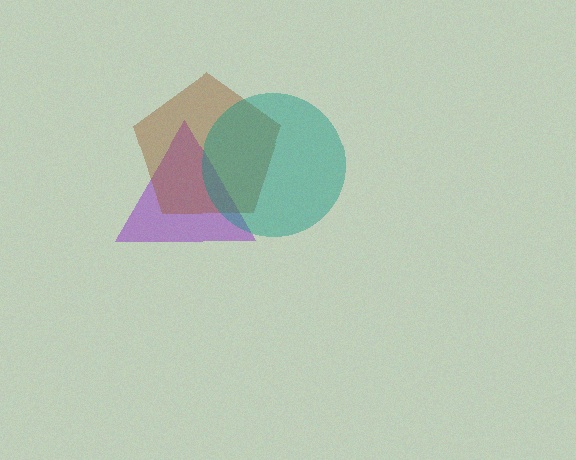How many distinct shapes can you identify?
There are 3 distinct shapes: a purple triangle, a brown pentagon, a teal circle.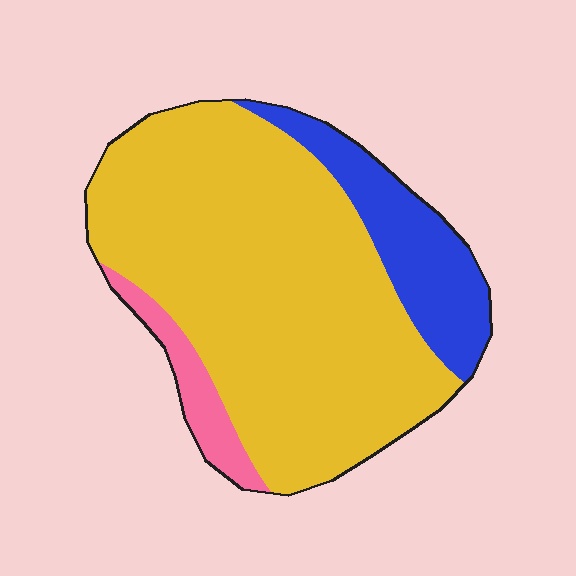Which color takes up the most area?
Yellow, at roughly 75%.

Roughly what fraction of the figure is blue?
Blue takes up less than a quarter of the figure.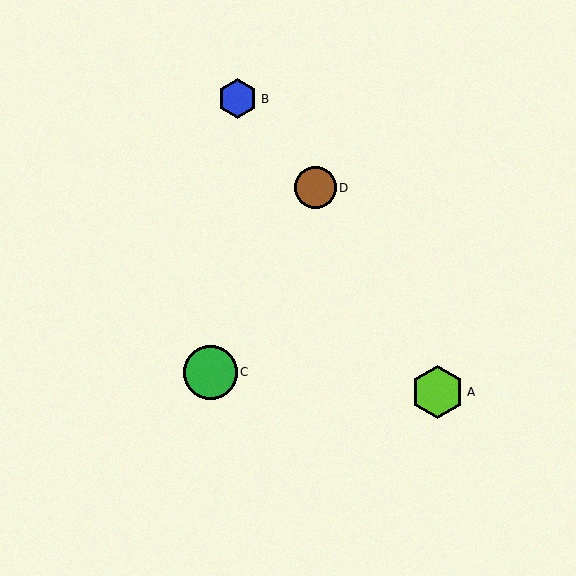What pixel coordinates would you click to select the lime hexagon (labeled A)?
Click at (438, 392) to select the lime hexagon A.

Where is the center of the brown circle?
The center of the brown circle is at (315, 188).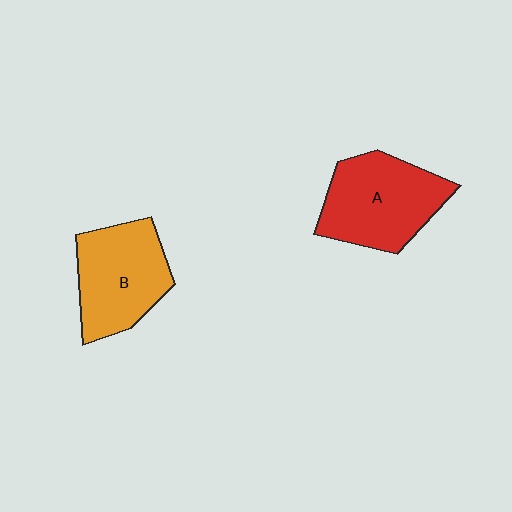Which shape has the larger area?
Shape A (red).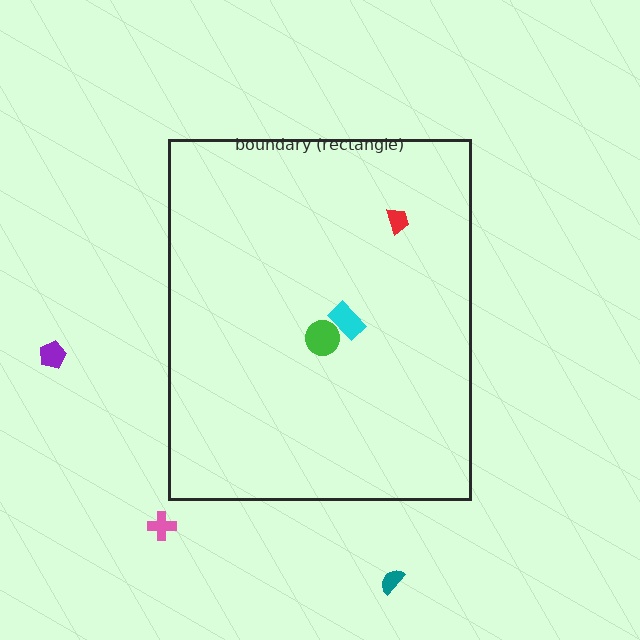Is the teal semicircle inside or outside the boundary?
Outside.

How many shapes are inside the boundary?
3 inside, 3 outside.